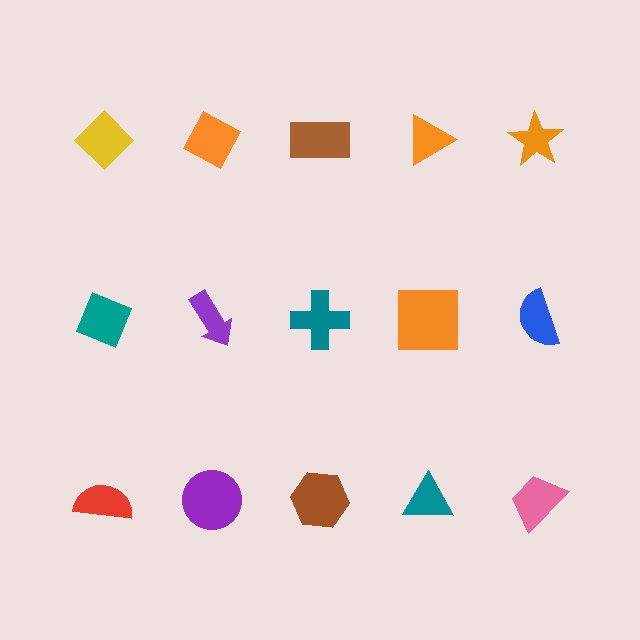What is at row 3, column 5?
A pink trapezoid.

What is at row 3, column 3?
A brown hexagon.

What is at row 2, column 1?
A teal diamond.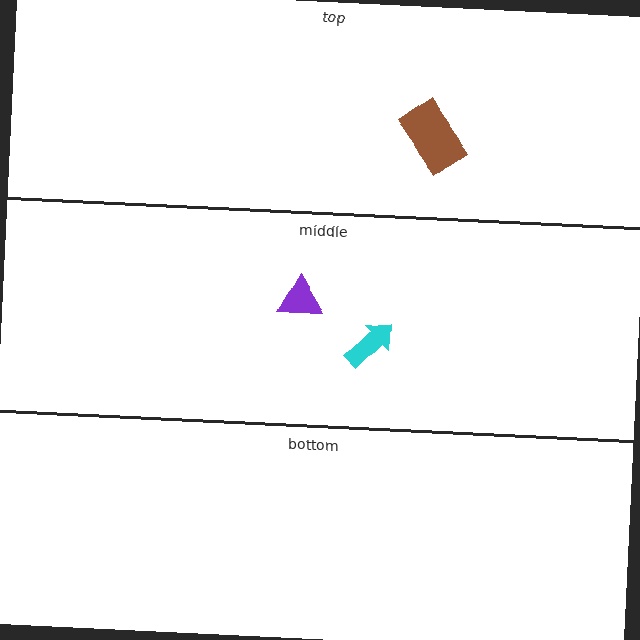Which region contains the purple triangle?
The middle region.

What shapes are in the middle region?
The cyan arrow, the purple triangle.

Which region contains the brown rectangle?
The top region.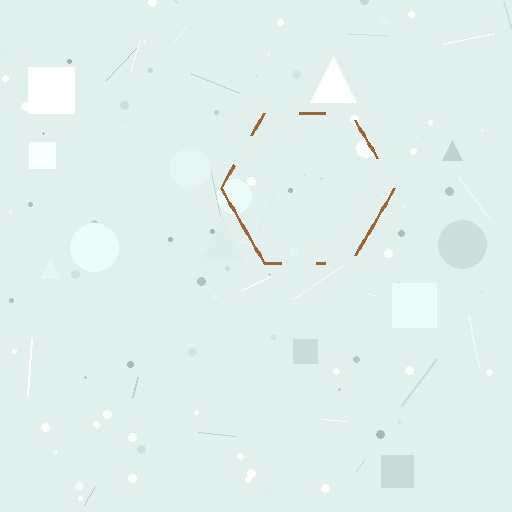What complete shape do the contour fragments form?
The contour fragments form a hexagon.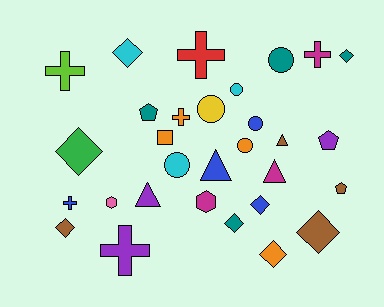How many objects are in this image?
There are 30 objects.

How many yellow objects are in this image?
There is 1 yellow object.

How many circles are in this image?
There are 6 circles.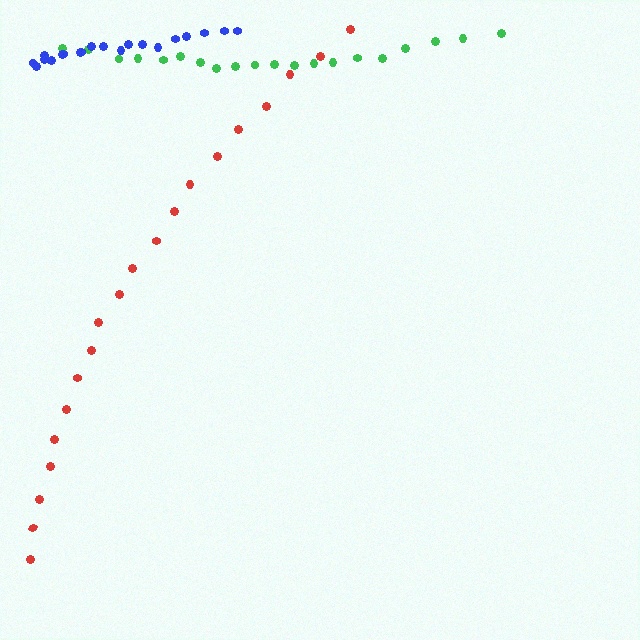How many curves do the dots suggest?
There are 3 distinct paths.